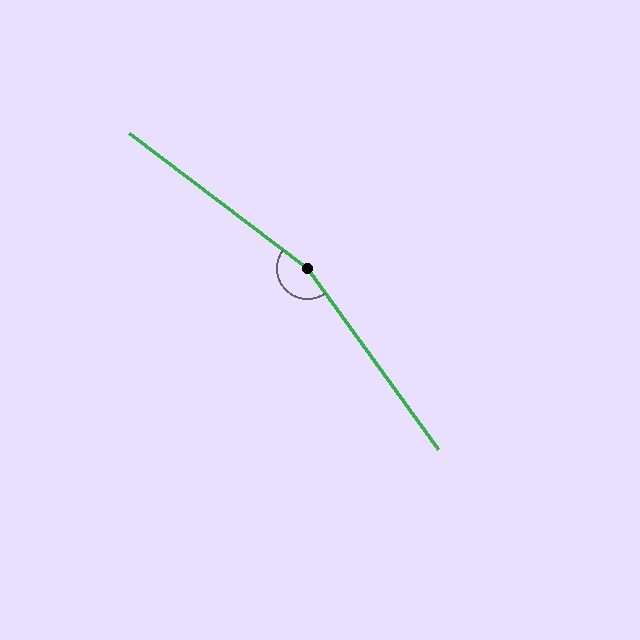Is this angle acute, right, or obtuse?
It is obtuse.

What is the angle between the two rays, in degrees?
Approximately 163 degrees.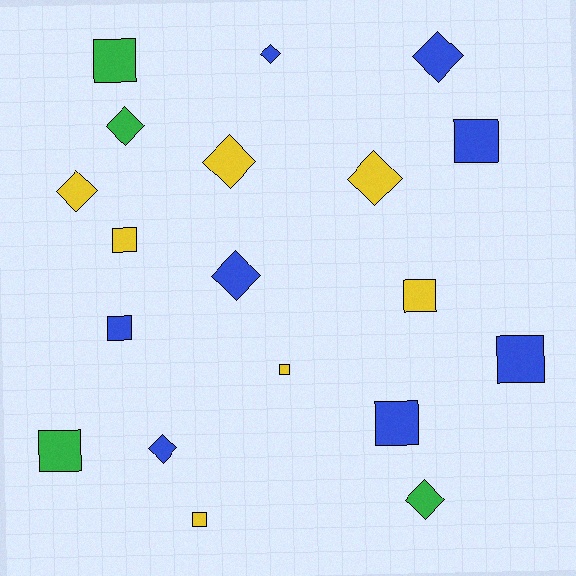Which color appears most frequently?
Blue, with 8 objects.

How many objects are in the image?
There are 19 objects.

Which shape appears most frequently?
Square, with 10 objects.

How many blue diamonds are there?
There are 4 blue diamonds.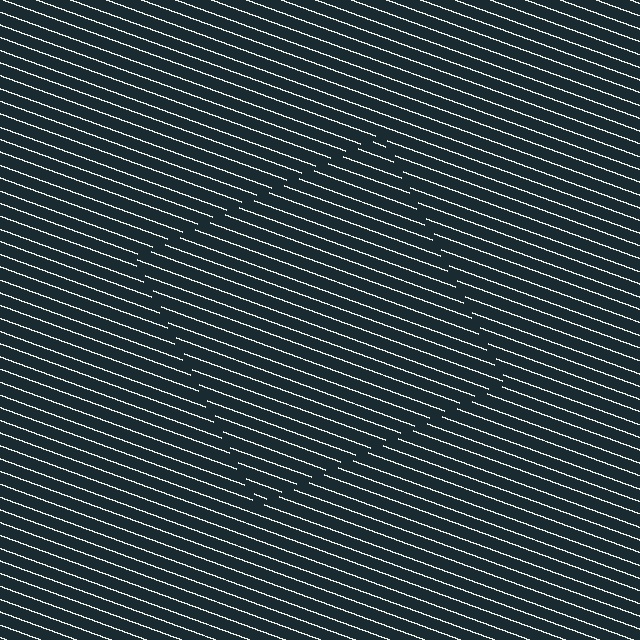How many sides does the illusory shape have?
4 sides — the line-ends trace a square.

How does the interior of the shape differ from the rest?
The interior of the shape contains the same grating, shifted by half a period — the contour is defined by the phase discontinuity where line-ends from the inner and outer gratings abut.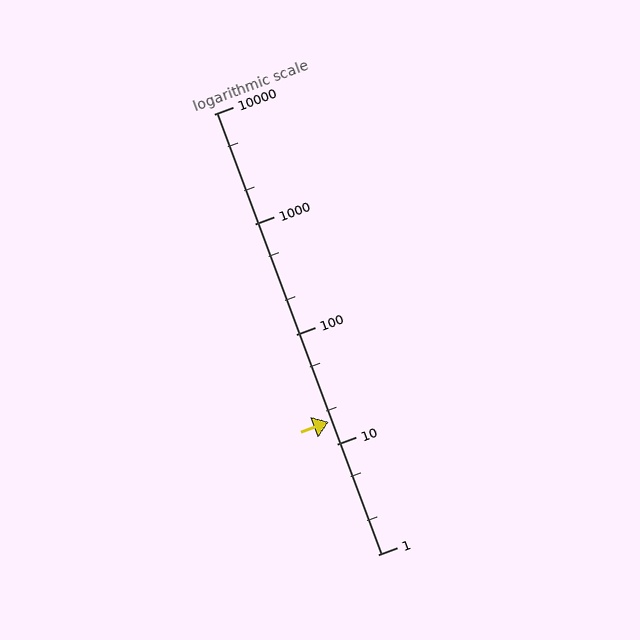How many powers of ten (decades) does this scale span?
The scale spans 4 decades, from 1 to 10000.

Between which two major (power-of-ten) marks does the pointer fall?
The pointer is between 10 and 100.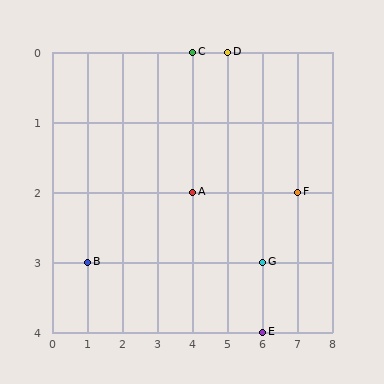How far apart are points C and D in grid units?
Points C and D are 1 column apart.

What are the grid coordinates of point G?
Point G is at grid coordinates (6, 3).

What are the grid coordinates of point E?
Point E is at grid coordinates (6, 4).